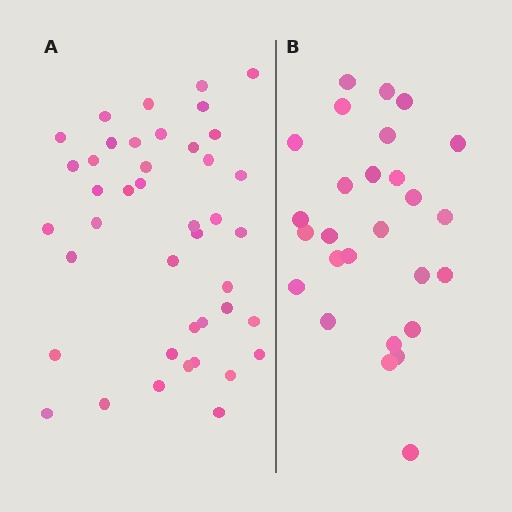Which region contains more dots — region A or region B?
Region A (the left region) has more dots.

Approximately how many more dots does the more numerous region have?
Region A has approximately 15 more dots than region B.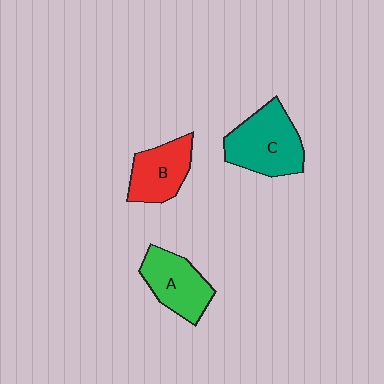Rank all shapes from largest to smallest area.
From largest to smallest: C (teal), A (green), B (red).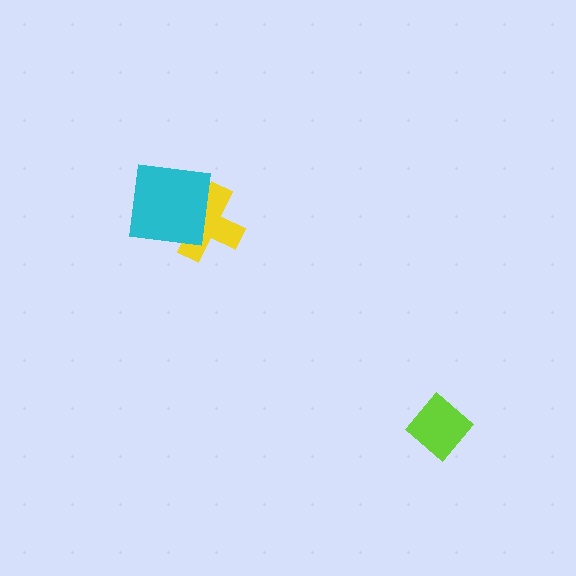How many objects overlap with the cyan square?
1 object overlaps with the cyan square.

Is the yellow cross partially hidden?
Yes, it is partially covered by another shape.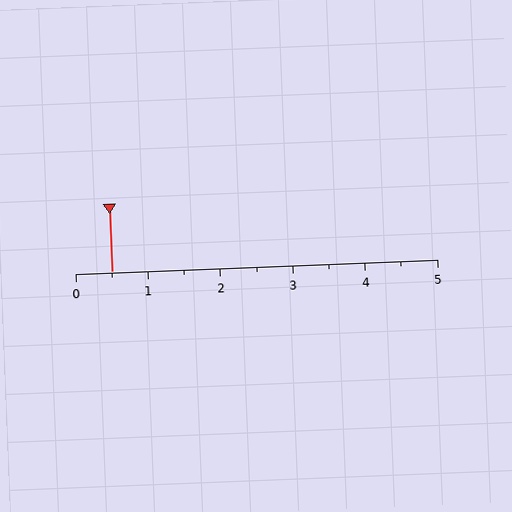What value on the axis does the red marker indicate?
The marker indicates approximately 0.5.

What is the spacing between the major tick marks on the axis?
The major ticks are spaced 1 apart.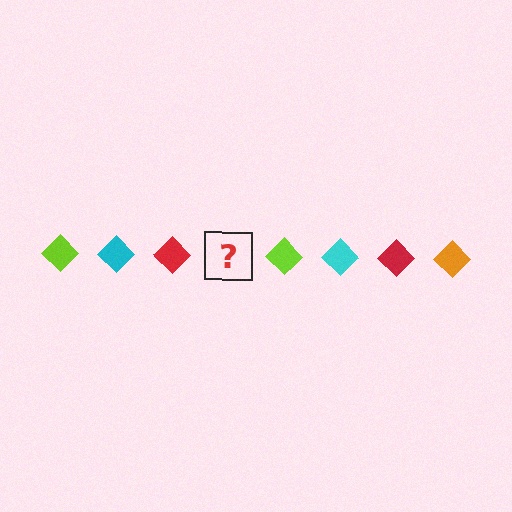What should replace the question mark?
The question mark should be replaced with an orange diamond.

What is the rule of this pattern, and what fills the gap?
The rule is that the pattern cycles through lime, cyan, red, orange diamonds. The gap should be filled with an orange diamond.